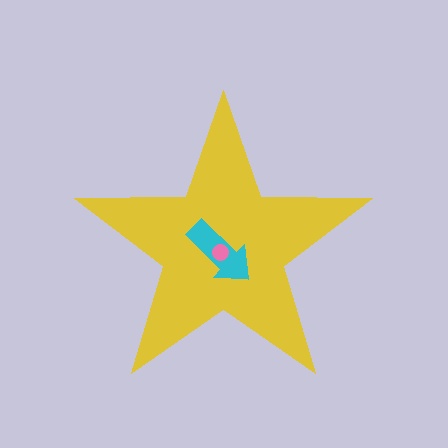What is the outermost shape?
The yellow star.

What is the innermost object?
The pink circle.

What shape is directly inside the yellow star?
The cyan arrow.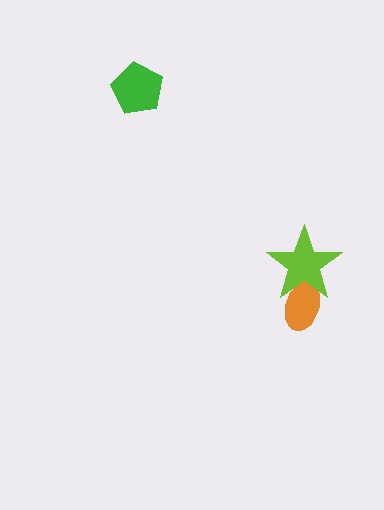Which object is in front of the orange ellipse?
The lime star is in front of the orange ellipse.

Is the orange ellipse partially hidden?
Yes, it is partially covered by another shape.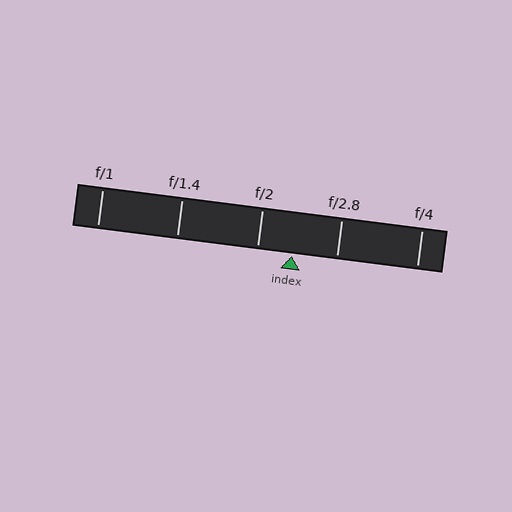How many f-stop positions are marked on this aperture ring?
There are 5 f-stop positions marked.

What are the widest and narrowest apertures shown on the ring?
The widest aperture shown is f/1 and the narrowest is f/4.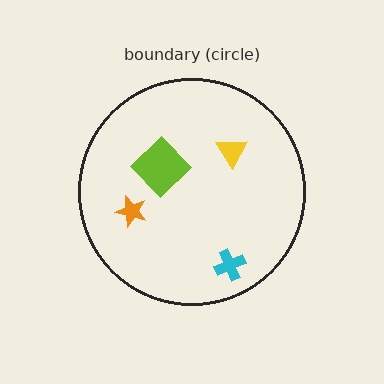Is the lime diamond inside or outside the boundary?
Inside.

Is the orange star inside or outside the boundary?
Inside.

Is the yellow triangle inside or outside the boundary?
Inside.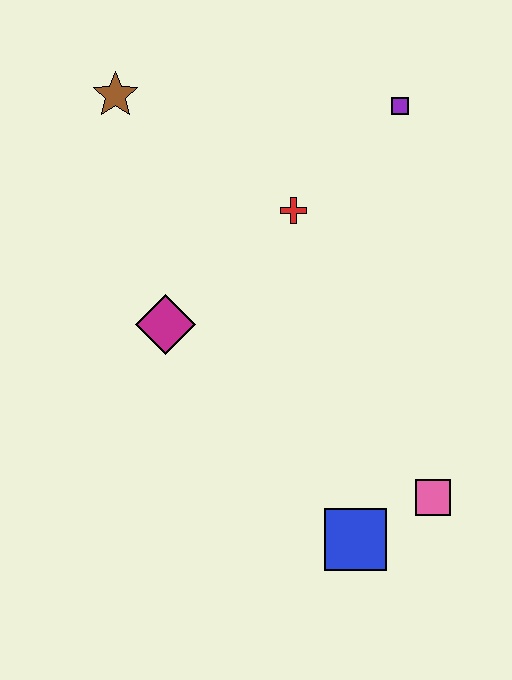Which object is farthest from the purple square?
The blue square is farthest from the purple square.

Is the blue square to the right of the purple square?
No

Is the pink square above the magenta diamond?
No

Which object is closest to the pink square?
The blue square is closest to the pink square.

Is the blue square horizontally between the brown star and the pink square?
Yes